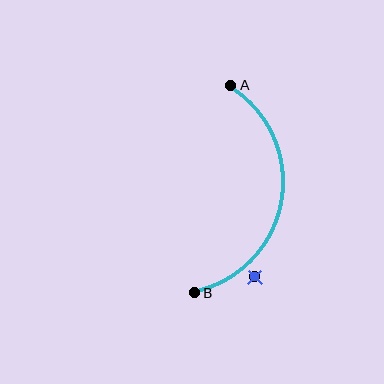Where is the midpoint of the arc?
The arc midpoint is the point on the curve farthest from the straight line joining A and B. It sits to the right of that line.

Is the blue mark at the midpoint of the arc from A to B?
No — the blue mark does not lie on the arc at all. It sits slightly outside the curve.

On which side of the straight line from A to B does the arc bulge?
The arc bulges to the right of the straight line connecting A and B.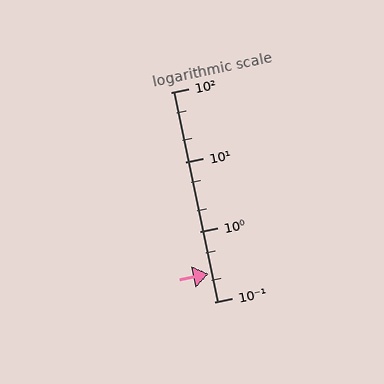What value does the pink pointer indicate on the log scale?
The pointer indicates approximately 0.25.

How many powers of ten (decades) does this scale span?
The scale spans 3 decades, from 0.1 to 100.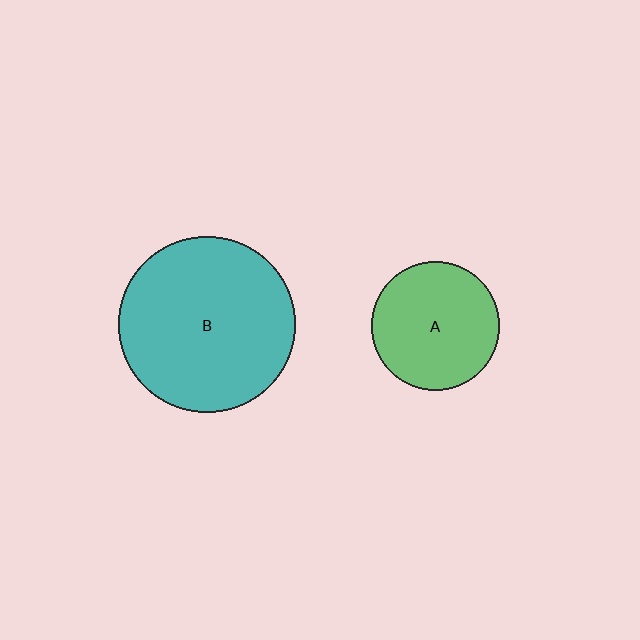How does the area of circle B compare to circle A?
Approximately 1.9 times.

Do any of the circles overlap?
No, none of the circles overlap.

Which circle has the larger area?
Circle B (teal).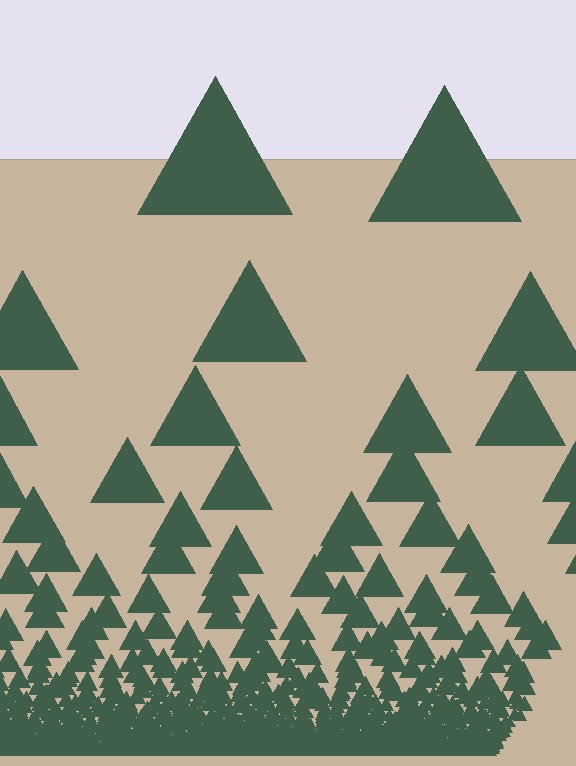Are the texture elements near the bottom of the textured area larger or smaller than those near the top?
Smaller. The gradient is inverted — elements near the bottom are smaller and denser.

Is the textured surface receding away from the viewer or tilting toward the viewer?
The surface appears to tilt toward the viewer. Texture elements get larger and sparser toward the top.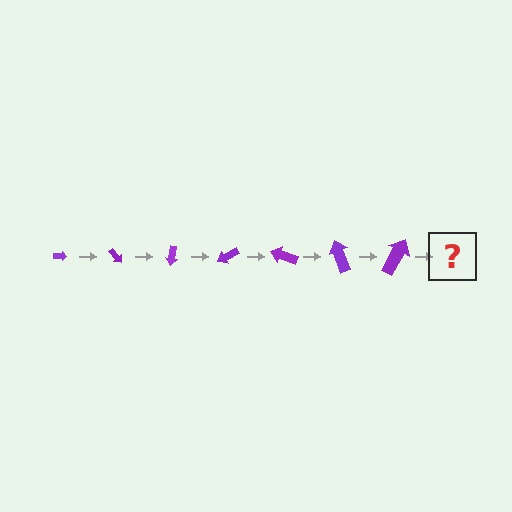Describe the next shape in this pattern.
It should be an arrow, larger than the previous one and rotated 350 degrees from the start.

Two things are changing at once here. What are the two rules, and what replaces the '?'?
The two rules are that the arrow grows larger each step and it rotates 50 degrees each step. The '?' should be an arrow, larger than the previous one and rotated 350 degrees from the start.